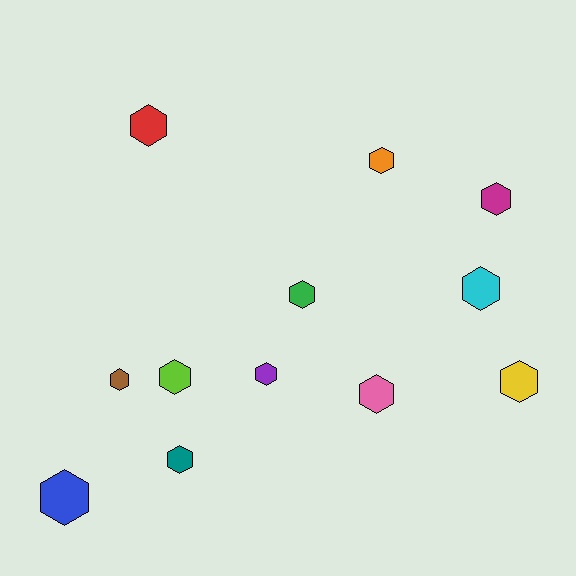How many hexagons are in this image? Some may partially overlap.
There are 12 hexagons.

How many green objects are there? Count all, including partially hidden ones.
There is 1 green object.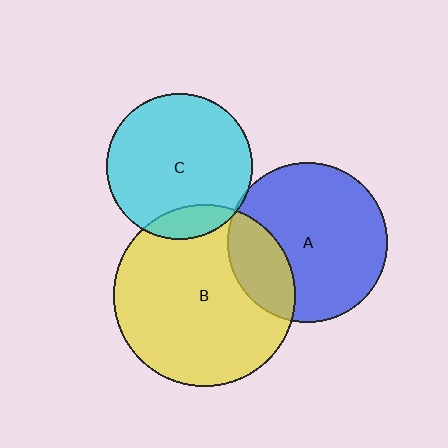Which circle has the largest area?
Circle B (yellow).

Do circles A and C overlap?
Yes.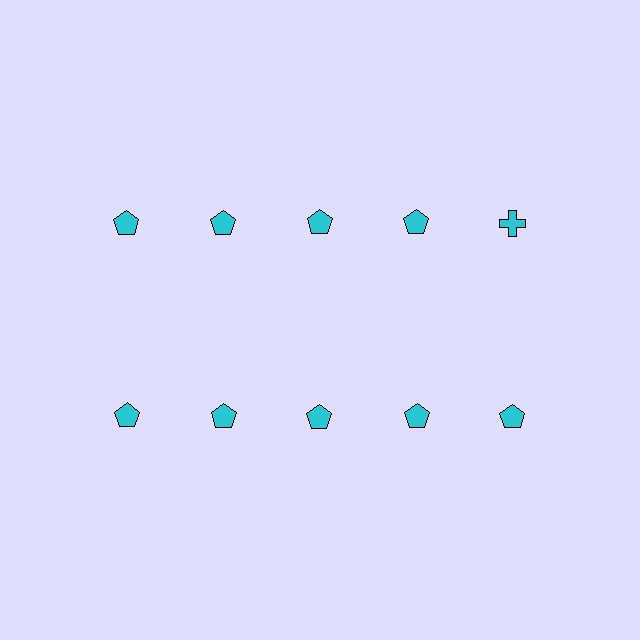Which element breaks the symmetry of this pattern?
The cyan cross in the top row, rightmost column breaks the symmetry. All other shapes are cyan pentagons.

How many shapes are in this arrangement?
There are 10 shapes arranged in a grid pattern.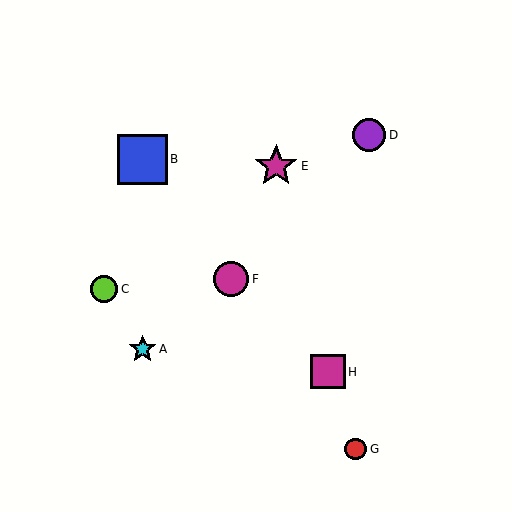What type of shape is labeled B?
Shape B is a blue square.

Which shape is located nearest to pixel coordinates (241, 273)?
The magenta circle (labeled F) at (231, 279) is nearest to that location.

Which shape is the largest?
The blue square (labeled B) is the largest.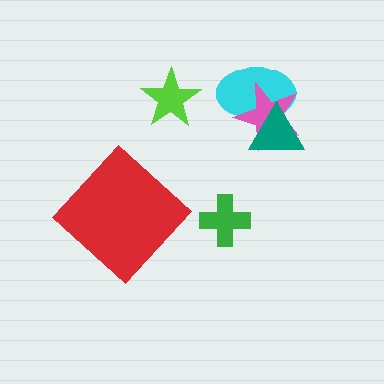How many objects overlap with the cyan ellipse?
2 objects overlap with the cyan ellipse.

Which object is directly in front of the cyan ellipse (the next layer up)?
The pink star is directly in front of the cyan ellipse.